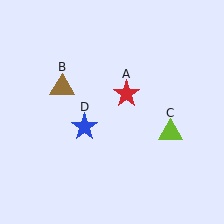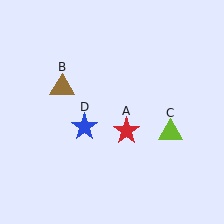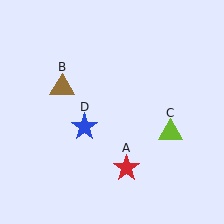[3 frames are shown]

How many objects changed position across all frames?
1 object changed position: red star (object A).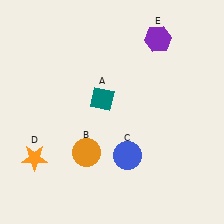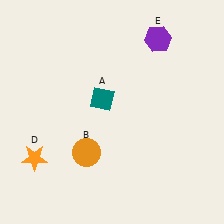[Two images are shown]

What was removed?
The blue circle (C) was removed in Image 2.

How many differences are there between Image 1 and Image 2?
There is 1 difference between the two images.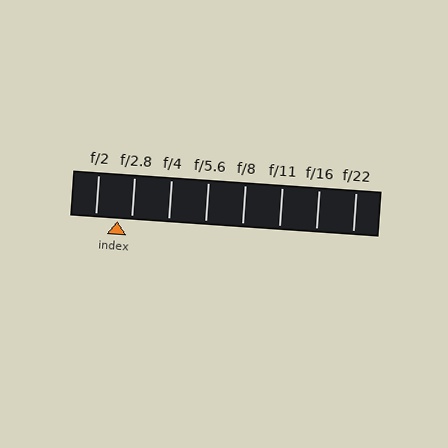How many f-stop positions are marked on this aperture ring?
There are 8 f-stop positions marked.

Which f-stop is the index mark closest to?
The index mark is closest to f/2.8.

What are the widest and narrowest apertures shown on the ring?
The widest aperture shown is f/2 and the narrowest is f/22.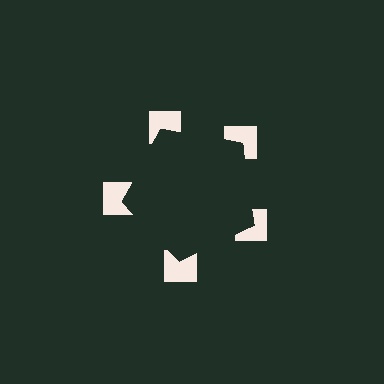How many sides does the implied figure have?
5 sides.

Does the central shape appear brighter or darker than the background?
It typically appears slightly darker than the background, even though no actual brightness change is drawn.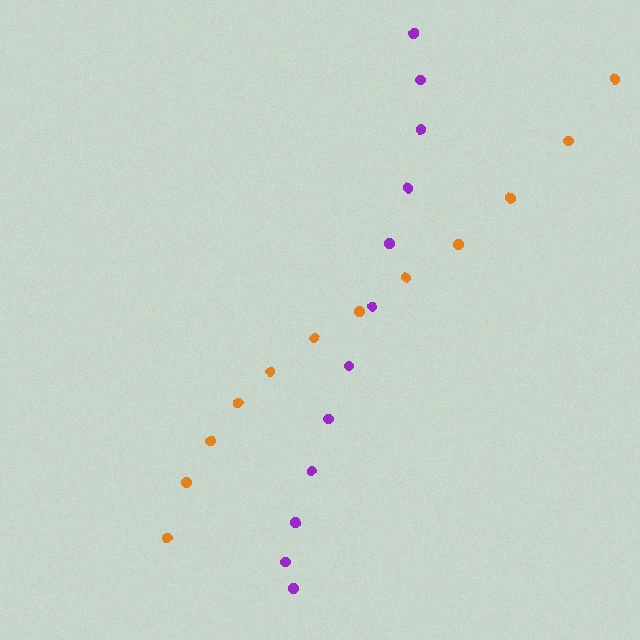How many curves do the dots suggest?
There are 2 distinct paths.